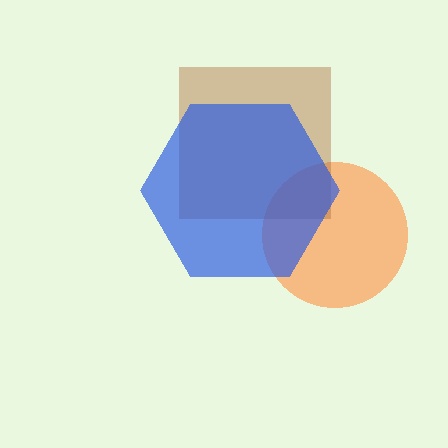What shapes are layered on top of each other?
The layered shapes are: an orange circle, a brown square, a blue hexagon.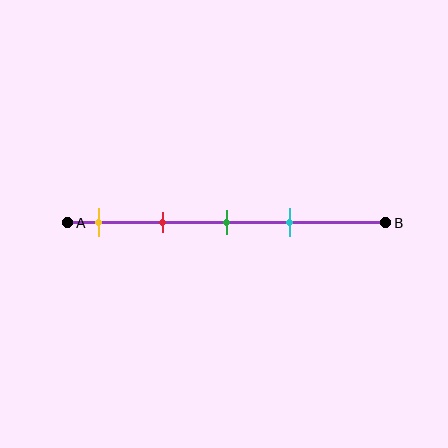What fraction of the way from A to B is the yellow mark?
The yellow mark is approximately 10% (0.1) of the way from A to B.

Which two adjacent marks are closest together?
The green and cyan marks are the closest adjacent pair.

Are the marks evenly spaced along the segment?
Yes, the marks are approximately evenly spaced.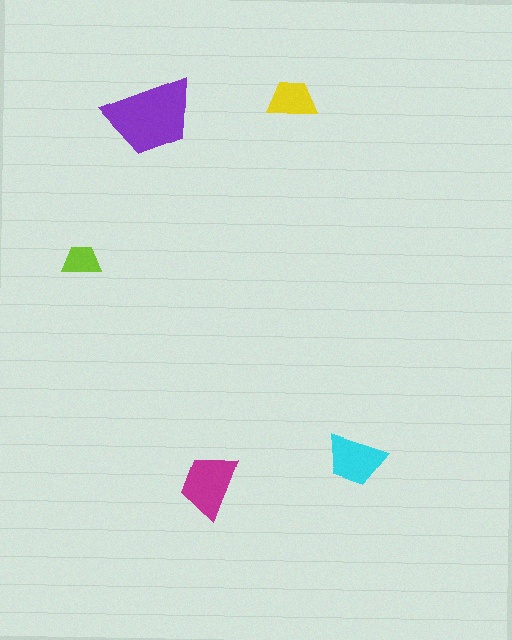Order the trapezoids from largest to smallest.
the purple one, the magenta one, the cyan one, the yellow one, the lime one.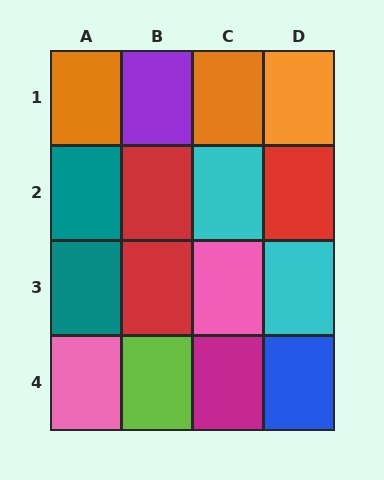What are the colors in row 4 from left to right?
Pink, lime, magenta, blue.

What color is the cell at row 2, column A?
Teal.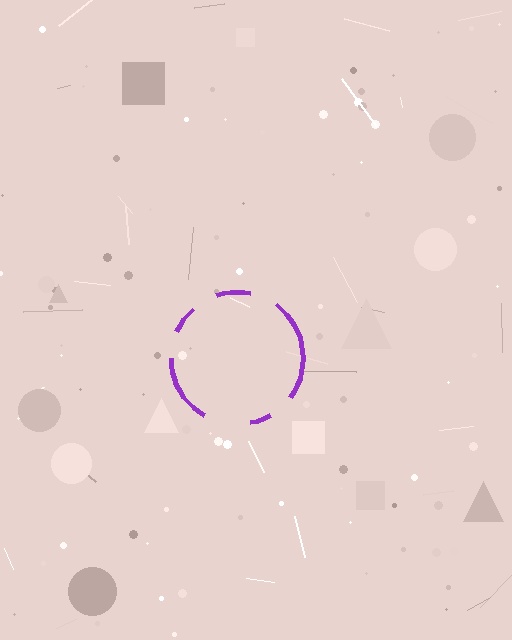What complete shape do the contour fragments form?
The contour fragments form a circle.